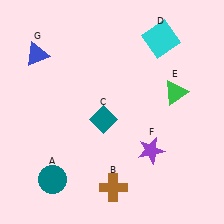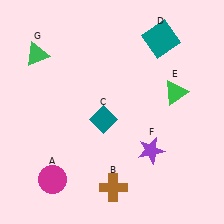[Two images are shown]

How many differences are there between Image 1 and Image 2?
There are 3 differences between the two images.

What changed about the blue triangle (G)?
In Image 1, G is blue. In Image 2, it changed to green.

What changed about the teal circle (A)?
In Image 1, A is teal. In Image 2, it changed to magenta.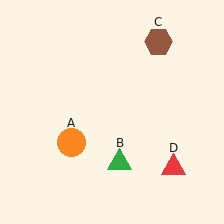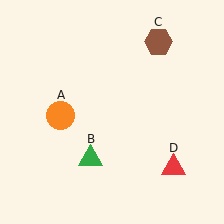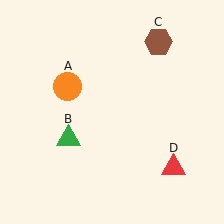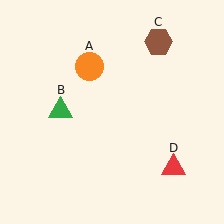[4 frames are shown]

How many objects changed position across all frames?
2 objects changed position: orange circle (object A), green triangle (object B).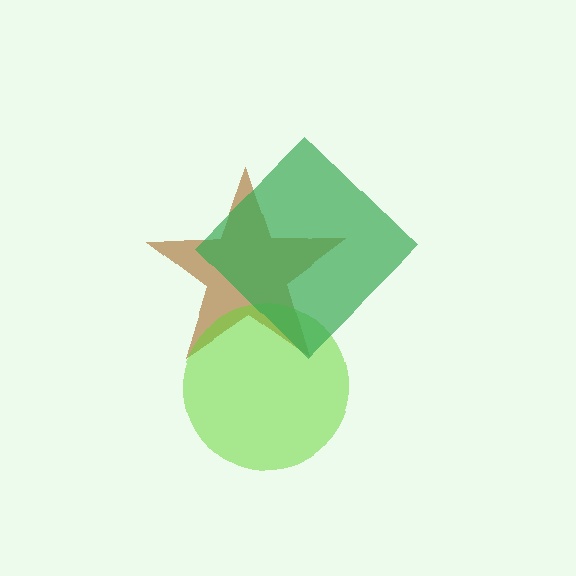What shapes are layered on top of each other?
The layered shapes are: a brown star, a lime circle, a green diamond.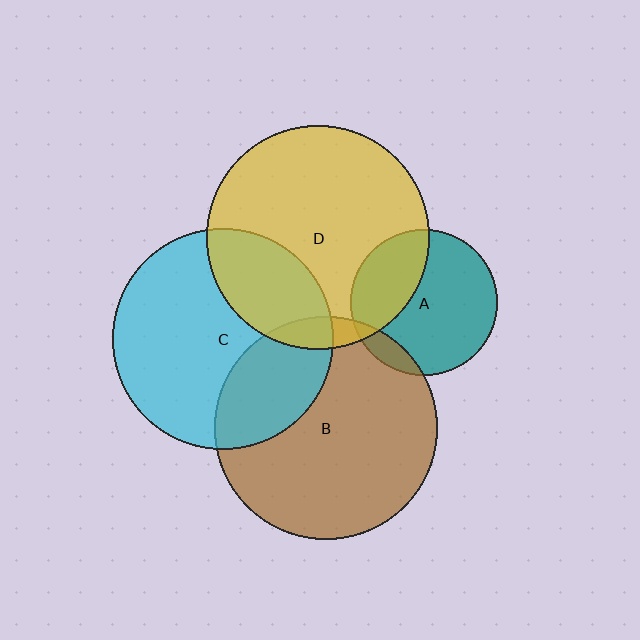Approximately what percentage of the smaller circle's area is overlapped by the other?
Approximately 10%.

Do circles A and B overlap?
Yes.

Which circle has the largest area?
Circle D (yellow).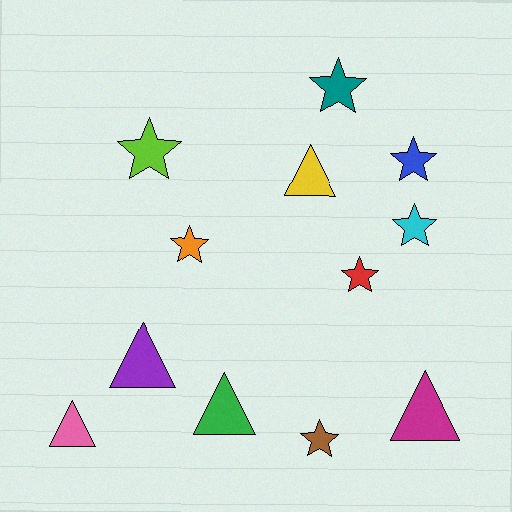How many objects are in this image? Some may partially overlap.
There are 12 objects.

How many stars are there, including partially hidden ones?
There are 7 stars.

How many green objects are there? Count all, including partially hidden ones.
There is 1 green object.